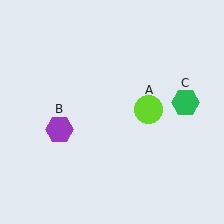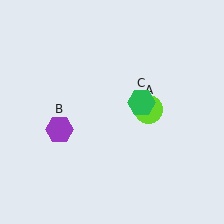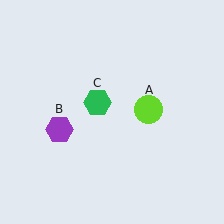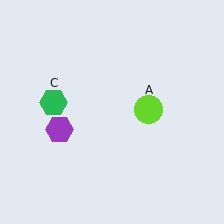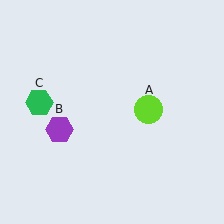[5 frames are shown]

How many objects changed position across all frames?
1 object changed position: green hexagon (object C).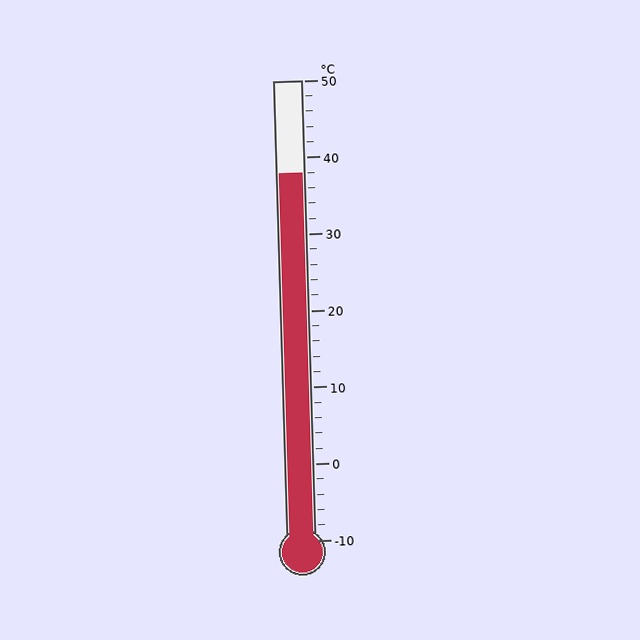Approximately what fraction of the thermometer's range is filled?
The thermometer is filled to approximately 80% of its range.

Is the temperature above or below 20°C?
The temperature is above 20°C.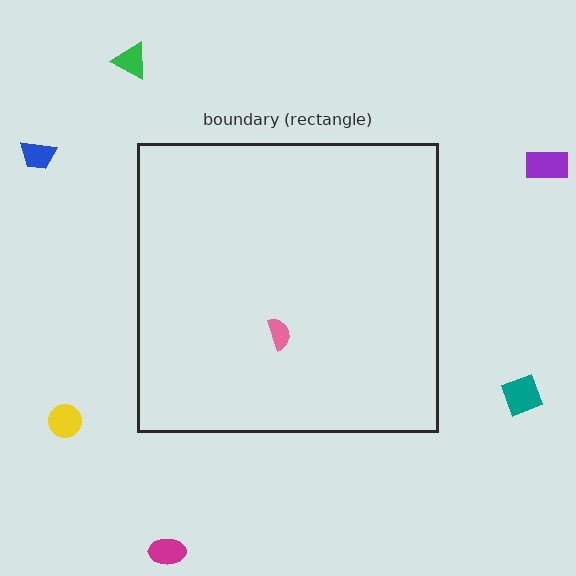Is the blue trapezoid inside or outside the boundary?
Outside.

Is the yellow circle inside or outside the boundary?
Outside.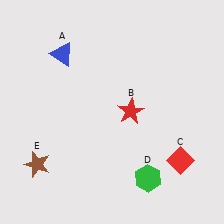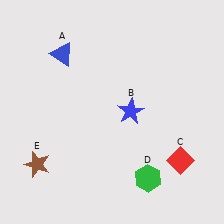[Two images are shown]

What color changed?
The star (B) changed from red in Image 1 to blue in Image 2.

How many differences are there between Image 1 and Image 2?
There is 1 difference between the two images.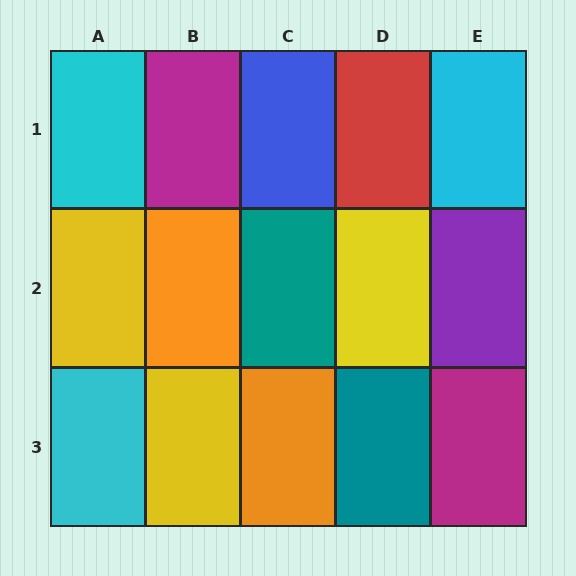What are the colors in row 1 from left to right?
Cyan, magenta, blue, red, cyan.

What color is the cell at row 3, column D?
Teal.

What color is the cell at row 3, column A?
Cyan.